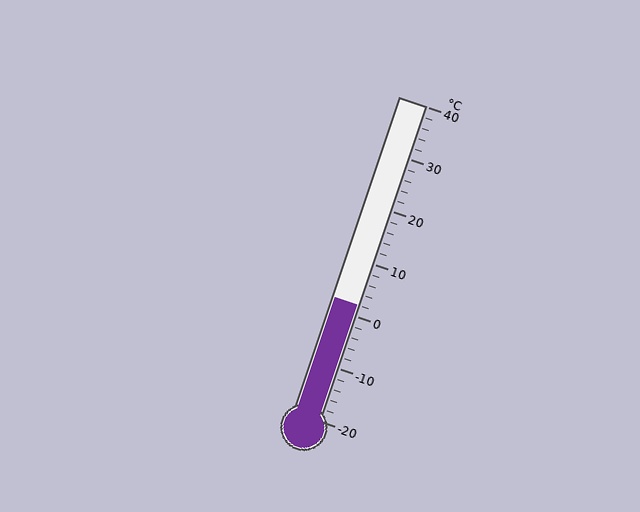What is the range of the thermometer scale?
The thermometer scale ranges from -20°C to 40°C.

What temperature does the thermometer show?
The thermometer shows approximately 2°C.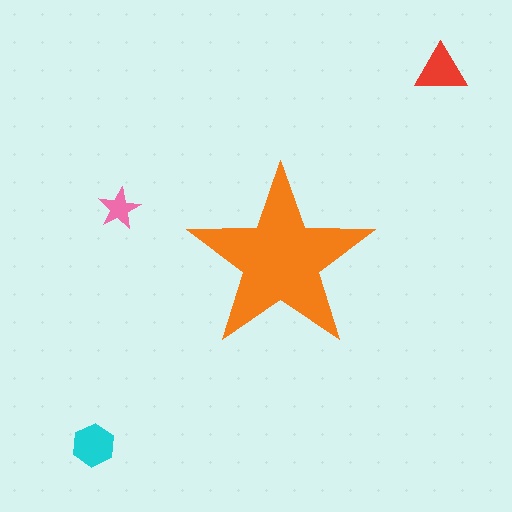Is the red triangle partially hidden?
No, the red triangle is fully visible.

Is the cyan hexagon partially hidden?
No, the cyan hexagon is fully visible.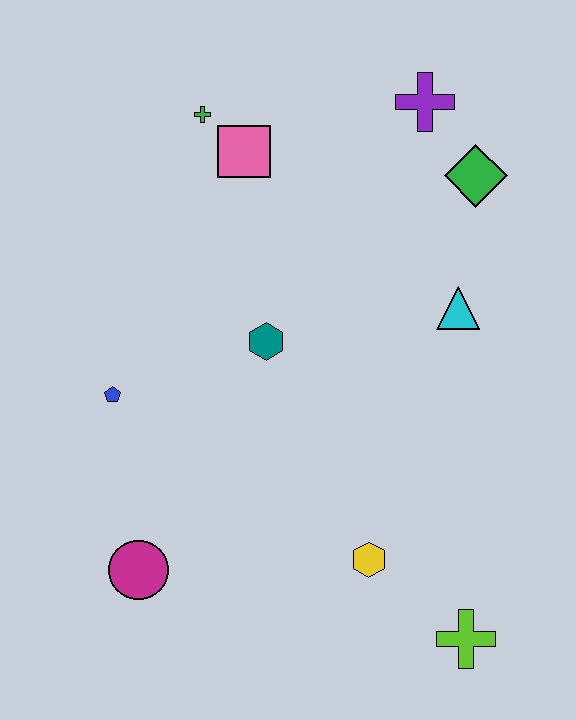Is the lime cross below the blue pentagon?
Yes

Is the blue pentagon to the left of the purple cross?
Yes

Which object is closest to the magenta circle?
The blue pentagon is closest to the magenta circle.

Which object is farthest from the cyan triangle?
The magenta circle is farthest from the cyan triangle.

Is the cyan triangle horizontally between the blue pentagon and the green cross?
No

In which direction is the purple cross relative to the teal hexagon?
The purple cross is above the teal hexagon.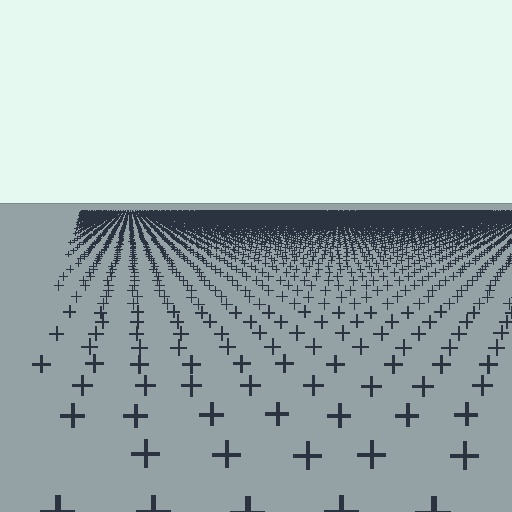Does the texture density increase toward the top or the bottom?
Density increases toward the top.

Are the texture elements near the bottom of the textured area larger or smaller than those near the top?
Larger. Near the bottom, elements are closer to the viewer and appear at a bigger on-screen size.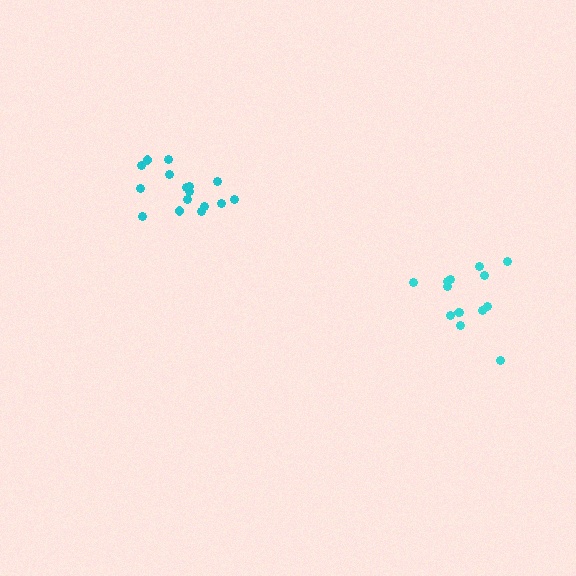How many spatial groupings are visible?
There are 2 spatial groupings.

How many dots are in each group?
Group 1: 16 dots, Group 2: 14 dots (30 total).